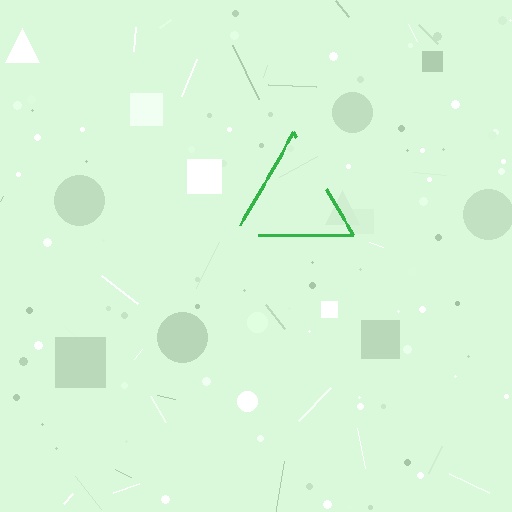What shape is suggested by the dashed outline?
The dashed outline suggests a triangle.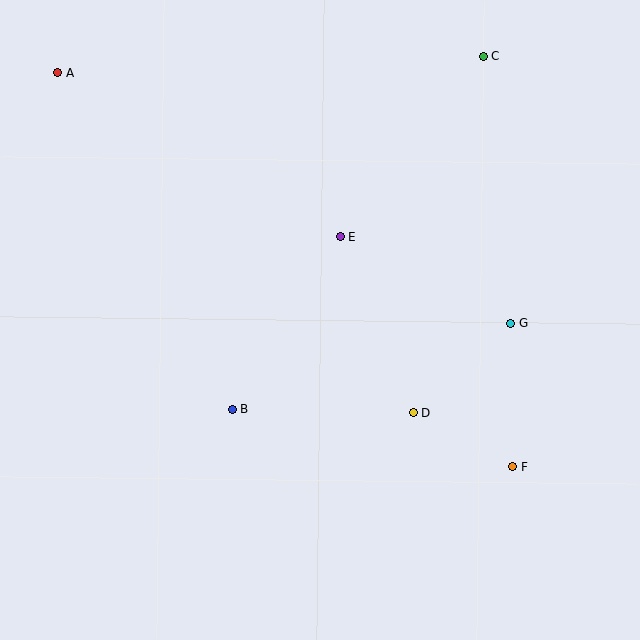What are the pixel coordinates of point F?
Point F is at (513, 467).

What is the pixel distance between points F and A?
The distance between F and A is 603 pixels.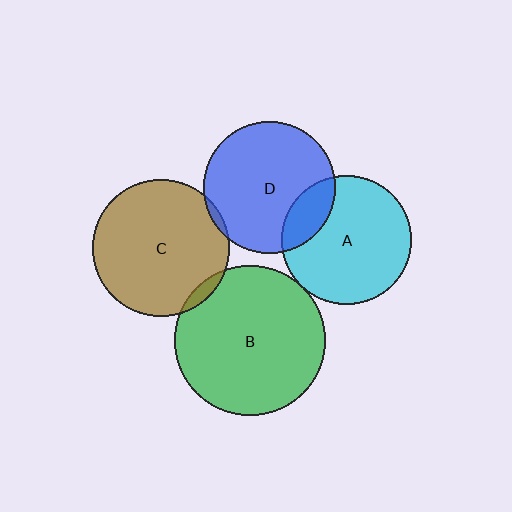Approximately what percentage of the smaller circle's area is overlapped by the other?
Approximately 5%.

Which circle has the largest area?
Circle B (green).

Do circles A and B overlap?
Yes.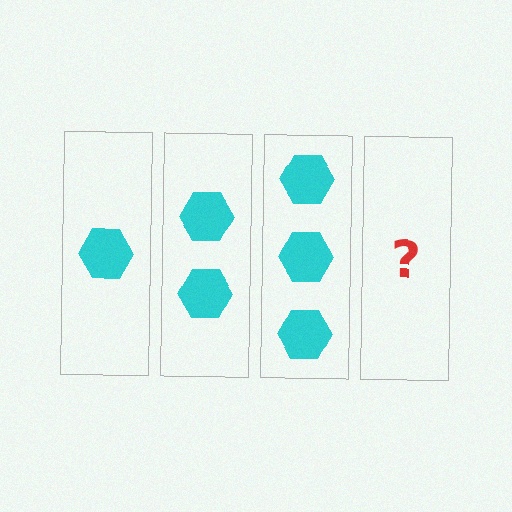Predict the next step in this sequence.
The next step is 4 hexagons.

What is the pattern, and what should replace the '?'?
The pattern is that each step adds one more hexagon. The '?' should be 4 hexagons.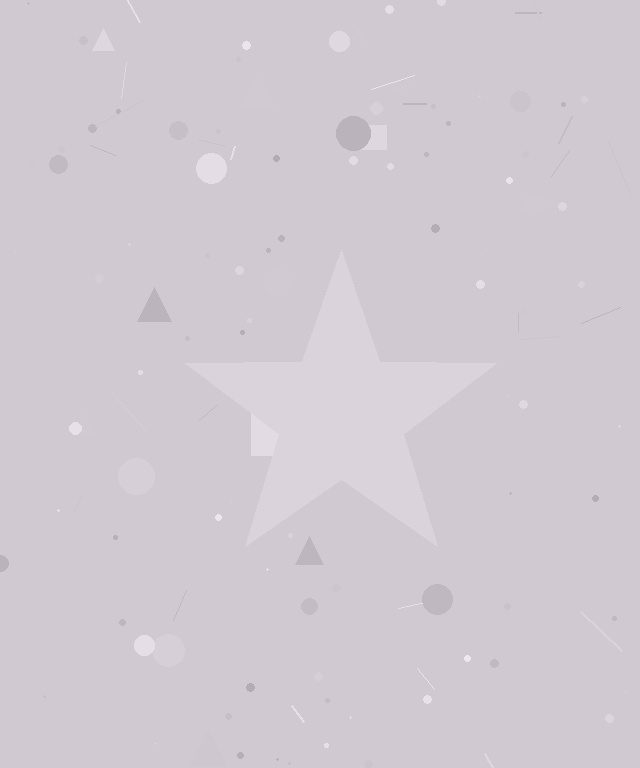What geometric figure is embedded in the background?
A star is embedded in the background.